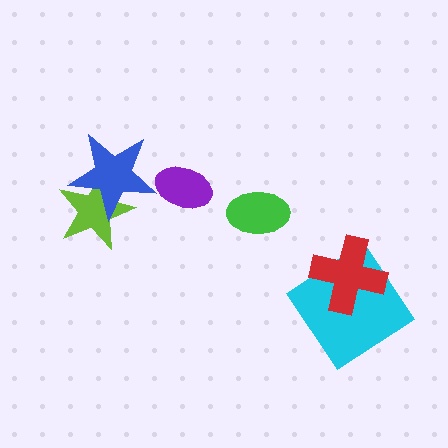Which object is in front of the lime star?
The blue star is in front of the lime star.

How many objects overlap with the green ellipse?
0 objects overlap with the green ellipse.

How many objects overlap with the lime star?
1 object overlaps with the lime star.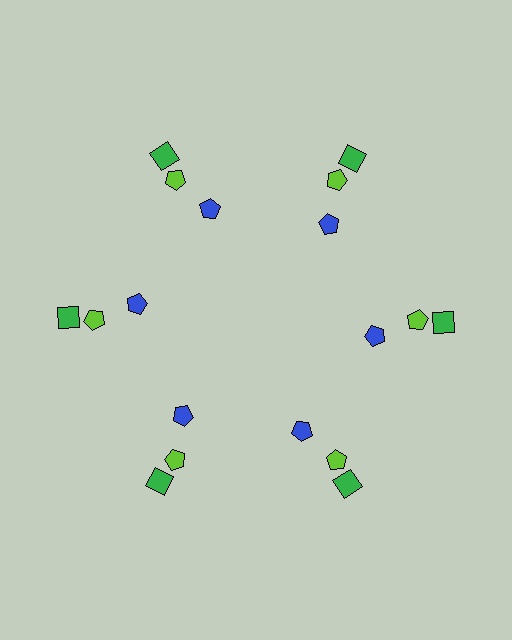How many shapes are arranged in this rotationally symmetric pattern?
There are 18 shapes, arranged in 6 groups of 3.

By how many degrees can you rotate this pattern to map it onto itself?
The pattern maps onto itself every 60 degrees of rotation.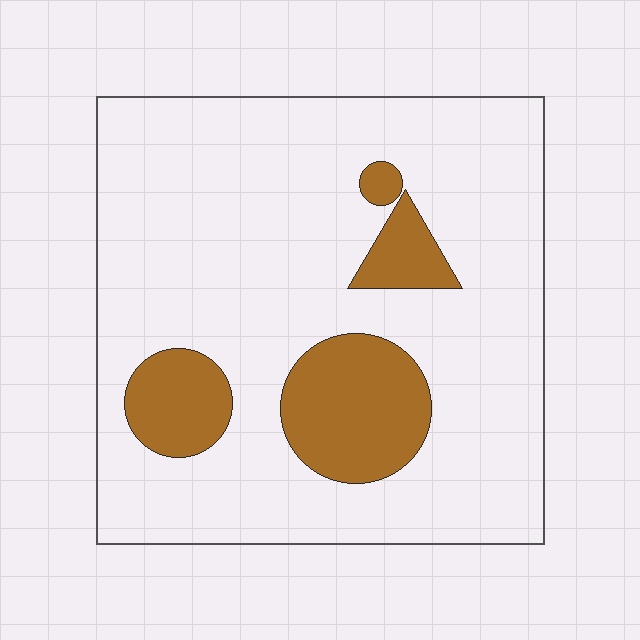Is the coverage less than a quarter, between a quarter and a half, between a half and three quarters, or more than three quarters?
Less than a quarter.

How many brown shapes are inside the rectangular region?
4.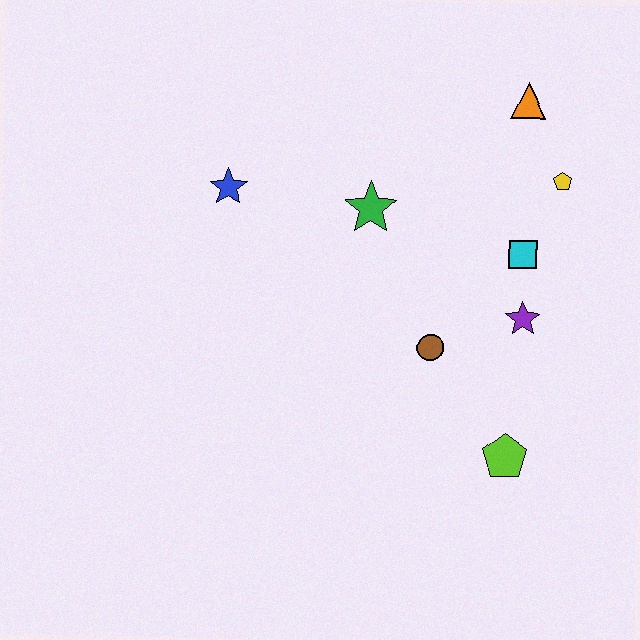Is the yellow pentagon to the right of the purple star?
Yes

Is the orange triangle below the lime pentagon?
No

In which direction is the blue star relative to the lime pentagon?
The blue star is to the left of the lime pentagon.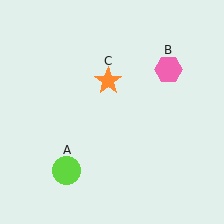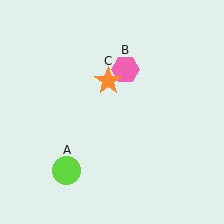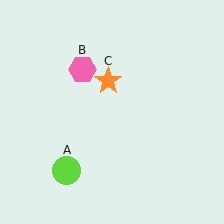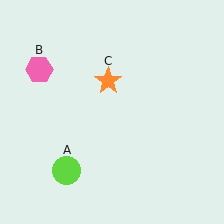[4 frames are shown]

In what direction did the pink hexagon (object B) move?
The pink hexagon (object B) moved left.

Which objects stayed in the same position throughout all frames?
Lime circle (object A) and orange star (object C) remained stationary.